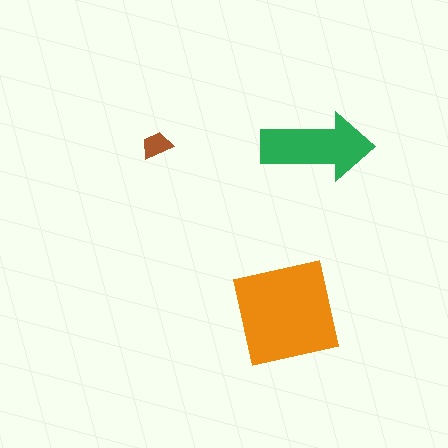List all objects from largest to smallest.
The orange square, the green arrow, the brown trapezoid.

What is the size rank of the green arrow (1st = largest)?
2nd.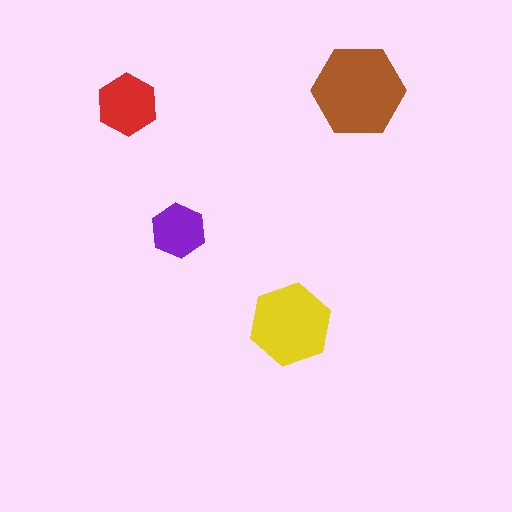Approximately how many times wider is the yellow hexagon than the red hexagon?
About 1.5 times wider.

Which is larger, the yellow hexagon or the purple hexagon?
The yellow one.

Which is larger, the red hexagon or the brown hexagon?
The brown one.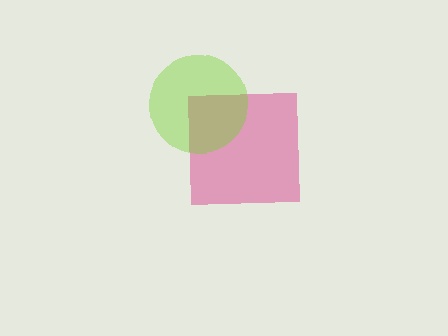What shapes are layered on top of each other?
The layered shapes are: a magenta square, a lime circle.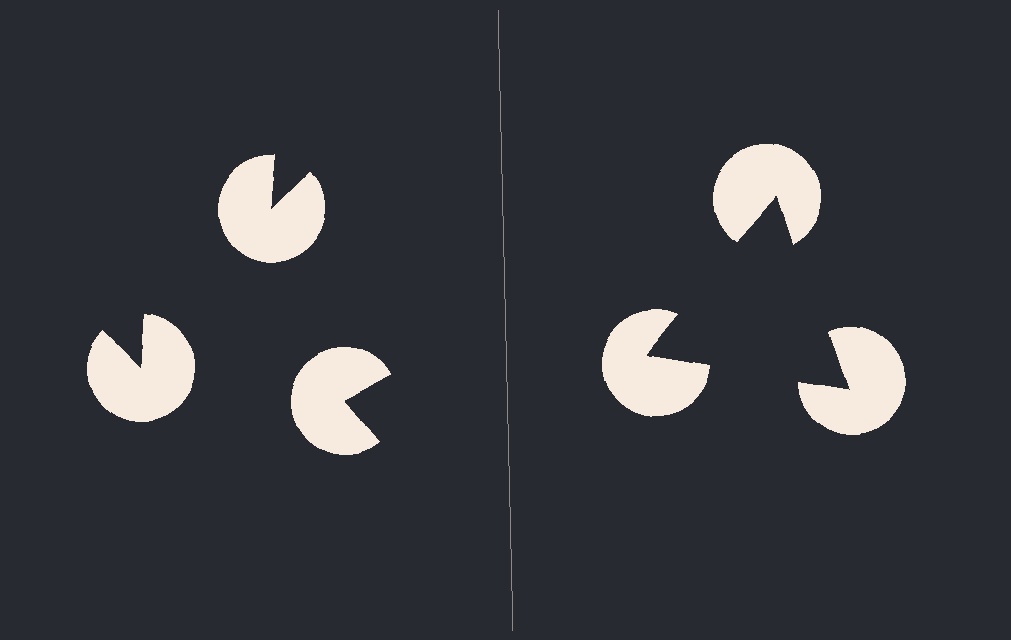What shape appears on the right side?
An illusory triangle.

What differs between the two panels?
The pac-man discs are positioned identically on both sides; only the wedge orientations differ. On the right they align to a triangle; on the left they are misaligned.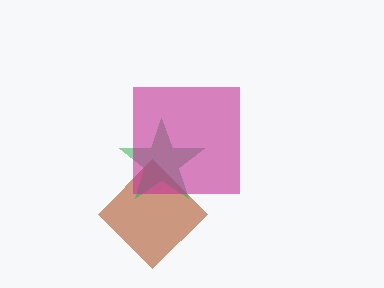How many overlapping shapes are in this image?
There are 3 overlapping shapes in the image.